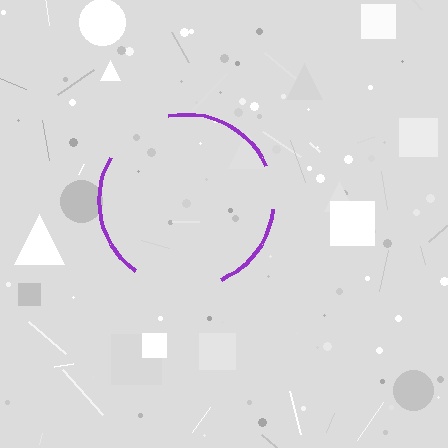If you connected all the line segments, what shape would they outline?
They would outline a circle.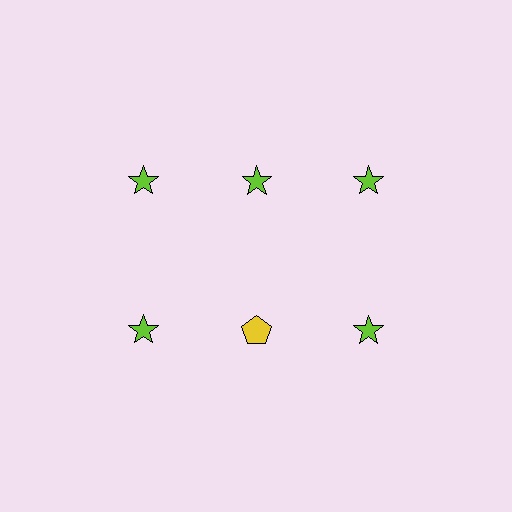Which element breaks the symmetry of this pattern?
The yellow pentagon in the second row, second from left column breaks the symmetry. All other shapes are lime stars.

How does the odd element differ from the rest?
It differs in both color (yellow instead of lime) and shape (pentagon instead of star).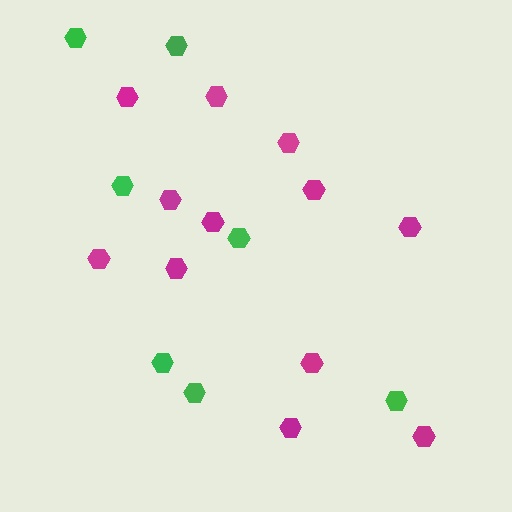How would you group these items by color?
There are 2 groups: one group of magenta hexagons (12) and one group of green hexagons (7).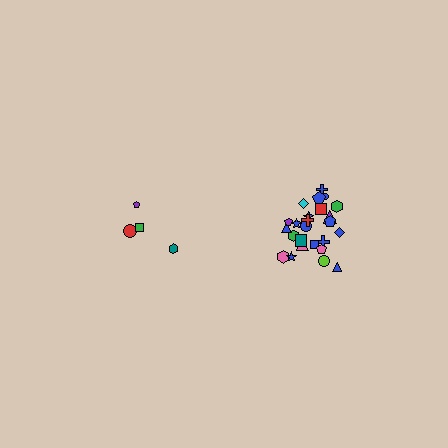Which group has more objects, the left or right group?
The right group.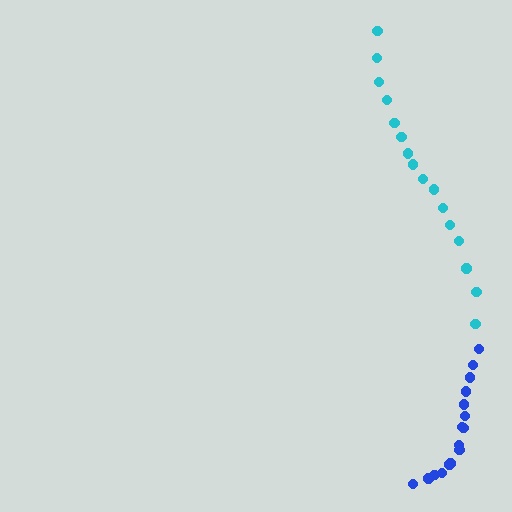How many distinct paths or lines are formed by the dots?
There are 2 distinct paths.